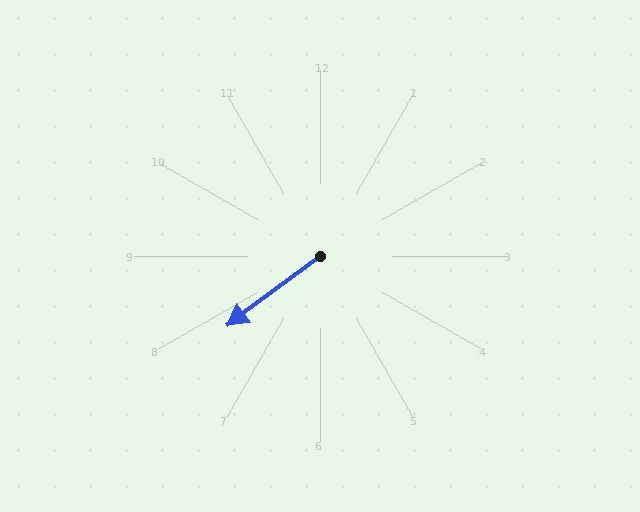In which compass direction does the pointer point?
Southwest.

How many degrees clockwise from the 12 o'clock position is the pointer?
Approximately 233 degrees.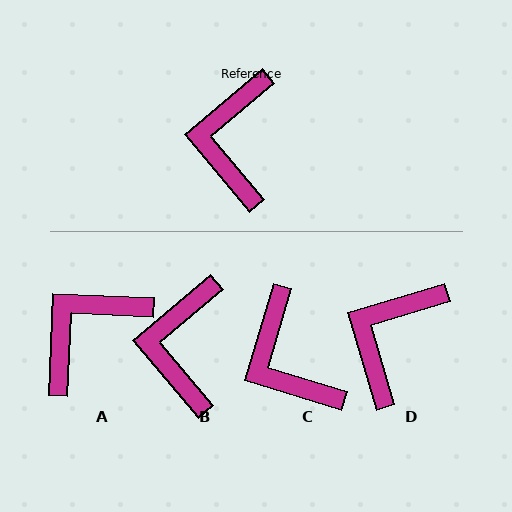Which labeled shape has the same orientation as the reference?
B.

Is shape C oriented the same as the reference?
No, it is off by about 33 degrees.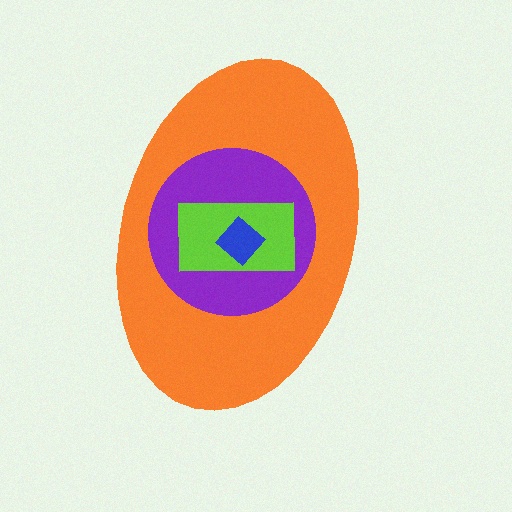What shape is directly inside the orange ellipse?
The purple circle.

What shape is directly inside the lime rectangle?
The blue diamond.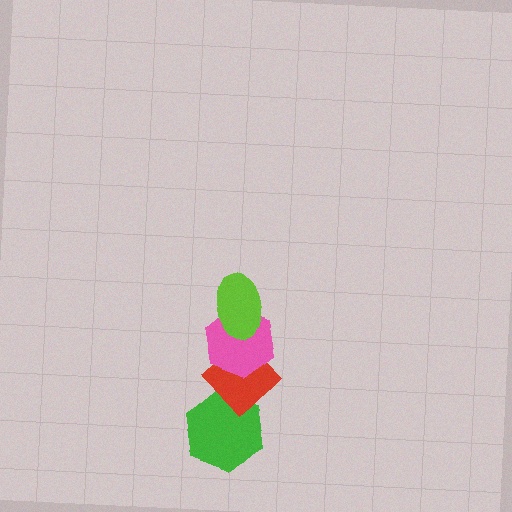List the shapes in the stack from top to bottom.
From top to bottom: the lime ellipse, the pink hexagon, the red diamond, the green hexagon.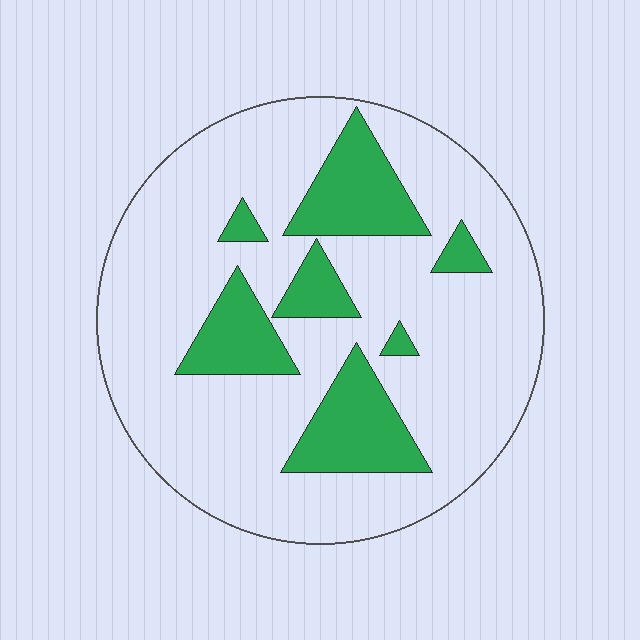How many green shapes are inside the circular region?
7.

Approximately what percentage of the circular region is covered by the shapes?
Approximately 20%.